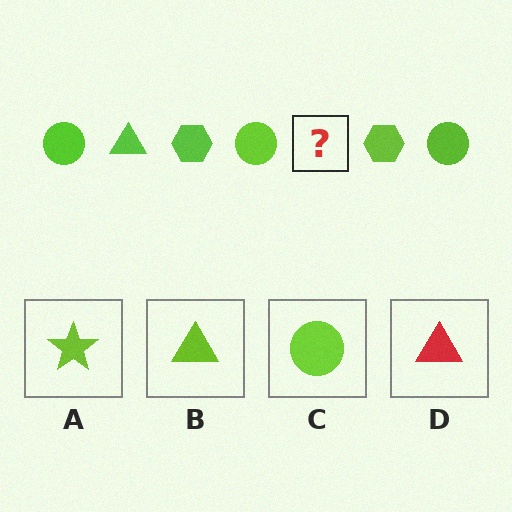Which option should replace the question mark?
Option B.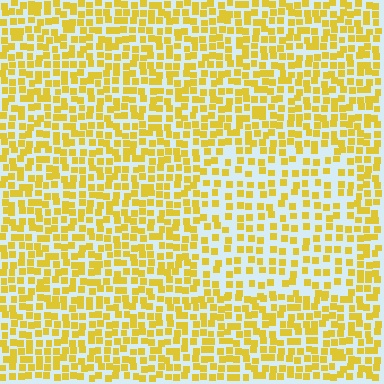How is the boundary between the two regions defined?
The boundary is defined by a change in element density (approximately 1.6x ratio). All elements are the same color, size, and shape.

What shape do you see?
I see a rectangle.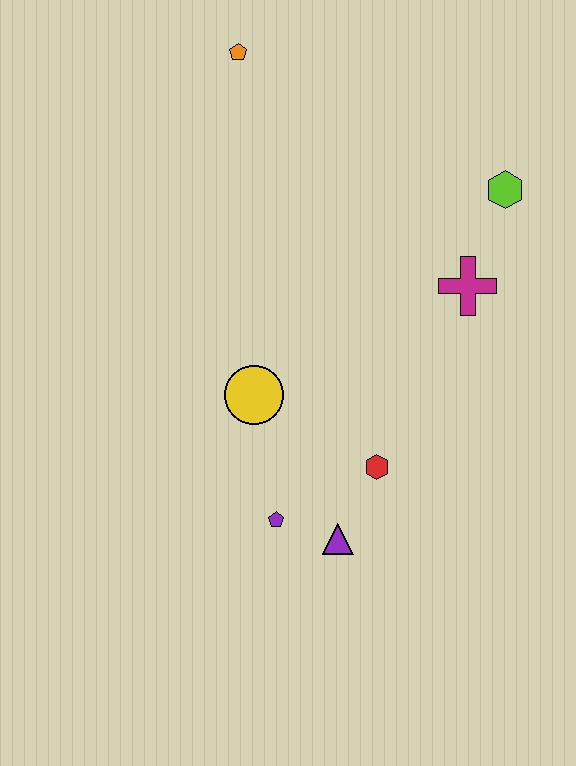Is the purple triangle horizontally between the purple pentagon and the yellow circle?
No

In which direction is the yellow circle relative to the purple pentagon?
The yellow circle is above the purple pentagon.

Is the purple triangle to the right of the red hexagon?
No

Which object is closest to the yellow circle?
The purple pentagon is closest to the yellow circle.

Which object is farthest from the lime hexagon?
The purple pentagon is farthest from the lime hexagon.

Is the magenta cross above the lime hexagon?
No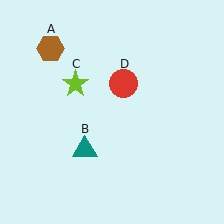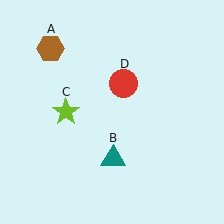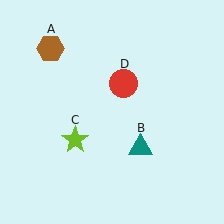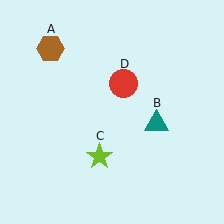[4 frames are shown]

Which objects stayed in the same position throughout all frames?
Brown hexagon (object A) and red circle (object D) remained stationary.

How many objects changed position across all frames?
2 objects changed position: teal triangle (object B), lime star (object C).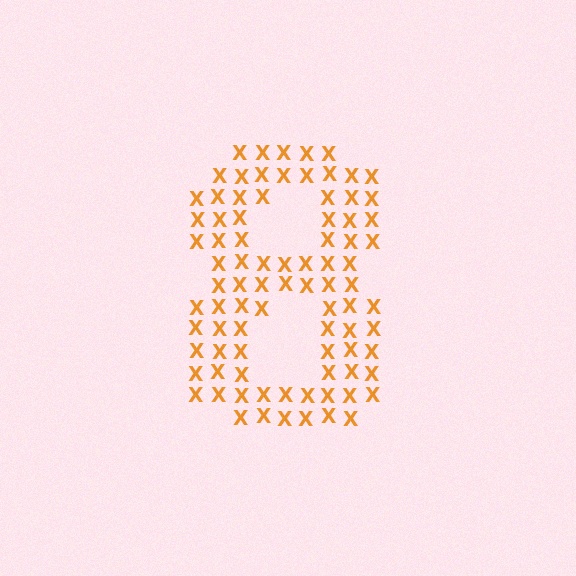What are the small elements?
The small elements are letter X's.